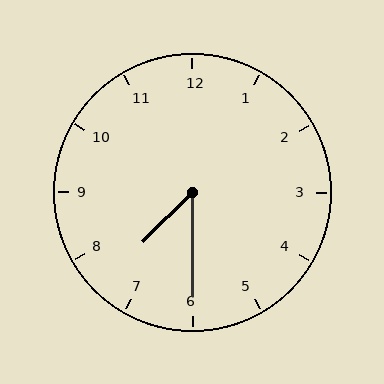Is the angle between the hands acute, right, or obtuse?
It is acute.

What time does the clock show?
7:30.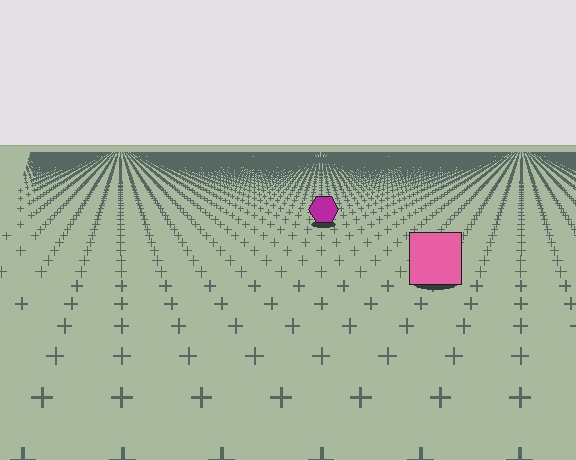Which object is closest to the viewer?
The pink square is closest. The texture marks near it are larger and more spread out.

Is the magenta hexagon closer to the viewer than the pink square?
No. The pink square is closer — you can tell from the texture gradient: the ground texture is coarser near it.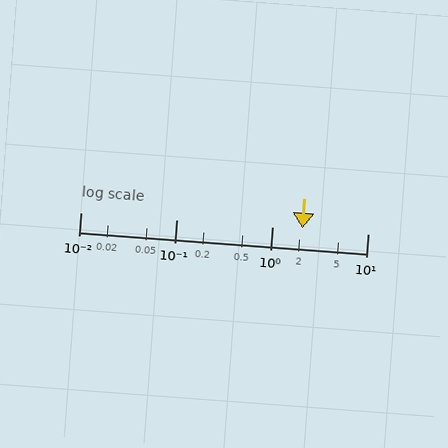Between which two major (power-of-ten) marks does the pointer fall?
The pointer is between 1 and 10.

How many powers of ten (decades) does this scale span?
The scale spans 3 decades, from 0.01 to 10.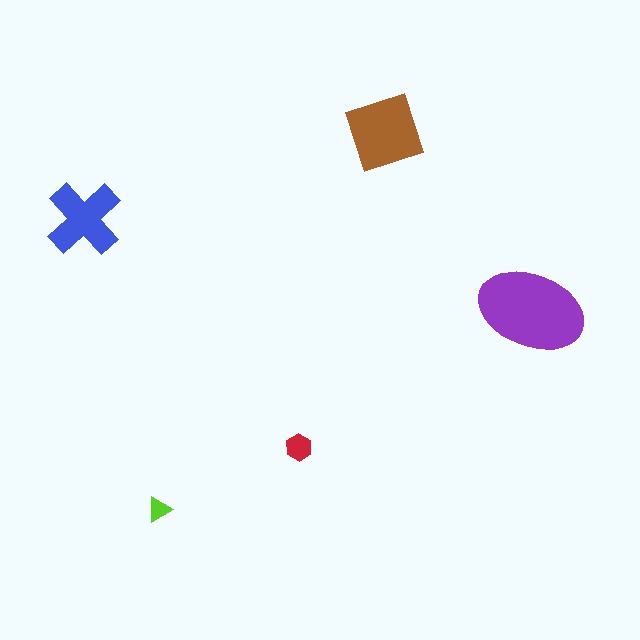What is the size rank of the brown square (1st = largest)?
2nd.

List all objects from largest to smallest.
The purple ellipse, the brown square, the blue cross, the red hexagon, the lime triangle.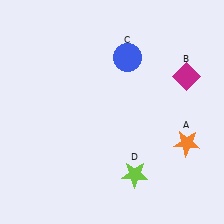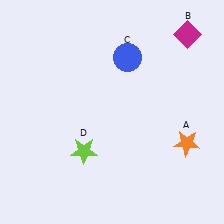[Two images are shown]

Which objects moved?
The objects that moved are: the magenta diamond (B), the lime star (D).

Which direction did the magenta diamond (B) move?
The magenta diamond (B) moved up.